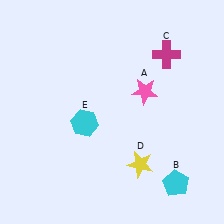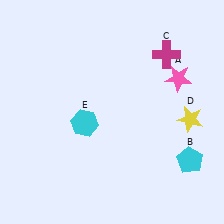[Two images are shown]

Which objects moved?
The objects that moved are: the pink star (A), the cyan pentagon (B), the yellow star (D).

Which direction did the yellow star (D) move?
The yellow star (D) moved right.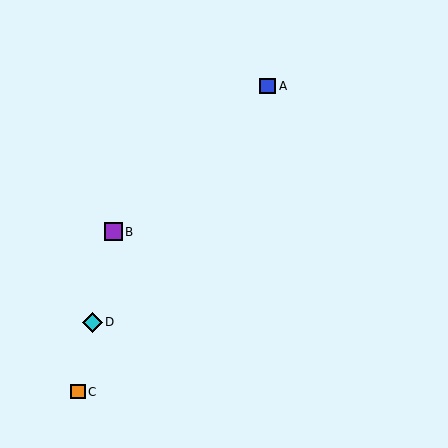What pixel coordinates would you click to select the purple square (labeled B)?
Click at (114, 232) to select the purple square B.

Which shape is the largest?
The cyan diamond (labeled D) is the largest.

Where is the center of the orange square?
The center of the orange square is at (78, 392).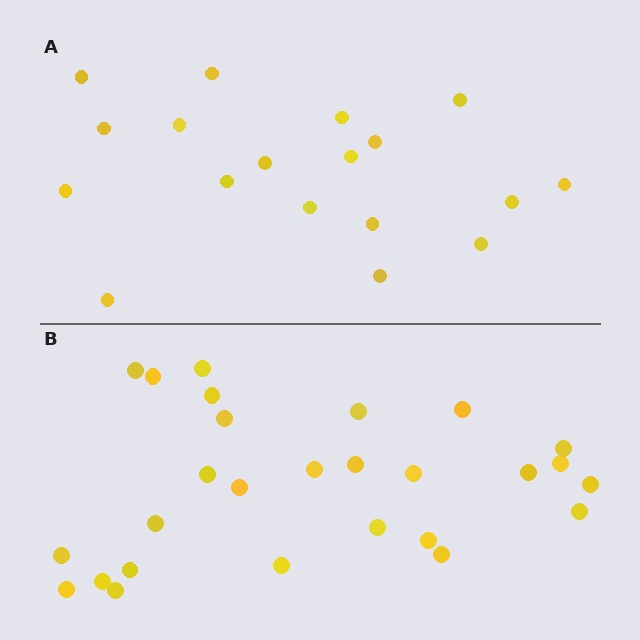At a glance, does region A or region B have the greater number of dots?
Region B (the bottom region) has more dots.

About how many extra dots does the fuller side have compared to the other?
Region B has roughly 8 or so more dots than region A.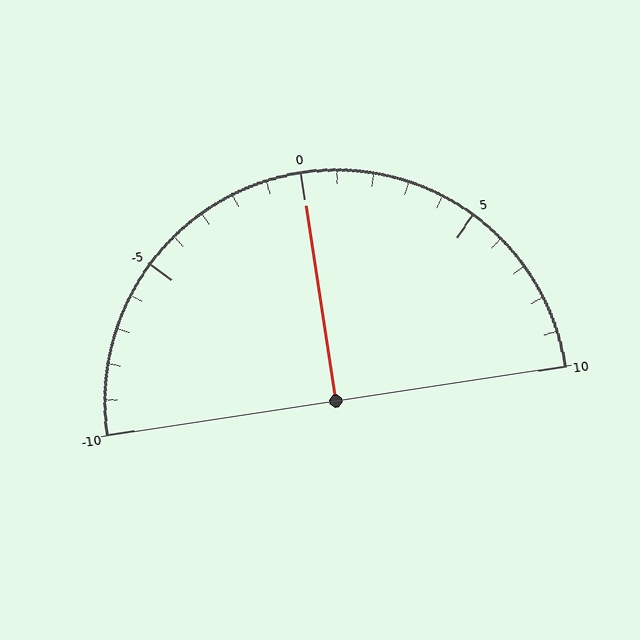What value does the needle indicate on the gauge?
The needle indicates approximately 0.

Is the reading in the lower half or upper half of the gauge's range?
The reading is in the upper half of the range (-10 to 10).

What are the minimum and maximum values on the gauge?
The gauge ranges from -10 to 10.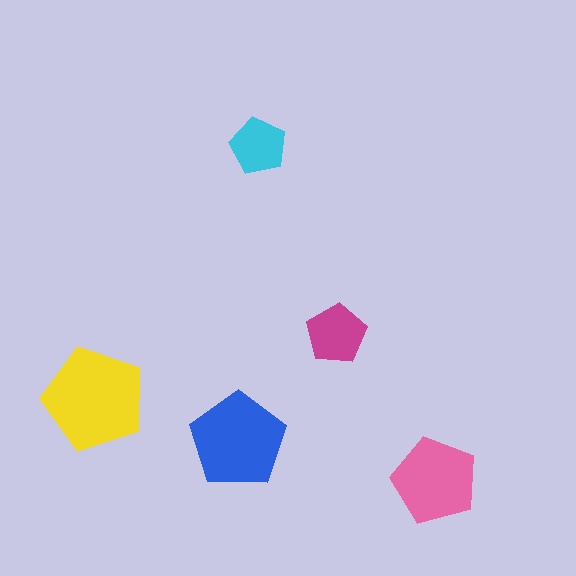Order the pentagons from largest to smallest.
the yellow one, the blue one, the pink one, the magenta one, the cyan one.